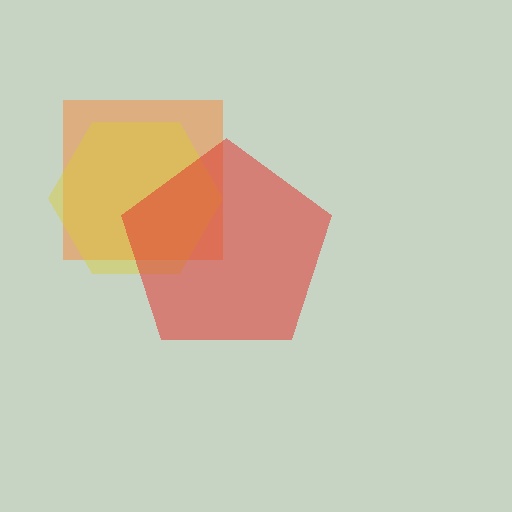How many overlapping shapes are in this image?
There are 3 overlapping shapes in the image.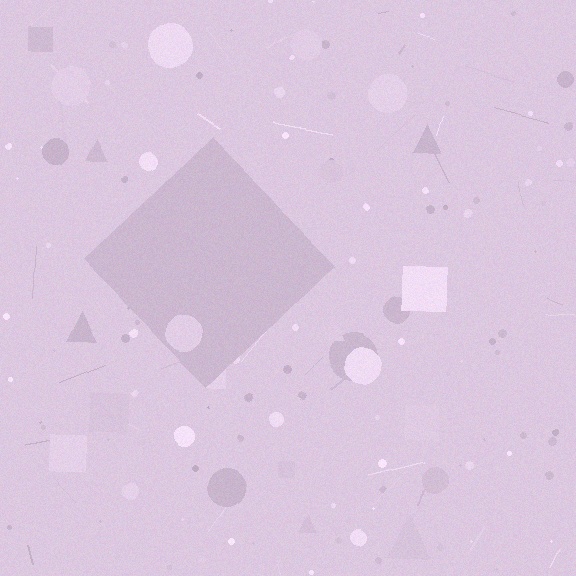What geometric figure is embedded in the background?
A diamond is embedded in the background.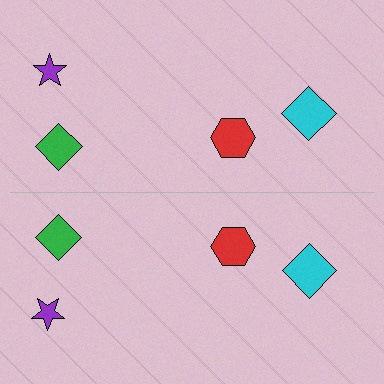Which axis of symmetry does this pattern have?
The pattern has a horizontal axis of symmetry running through the center of the image.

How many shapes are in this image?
There are 8 shapes in this image.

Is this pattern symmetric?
Yes, this pattern has bilateral (reflection) symmetry.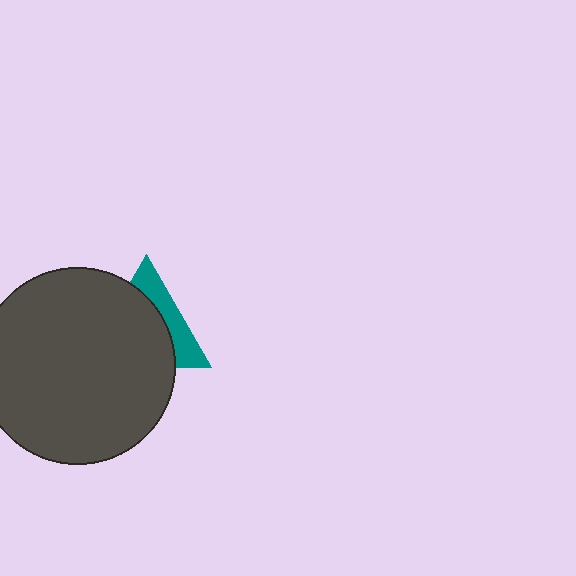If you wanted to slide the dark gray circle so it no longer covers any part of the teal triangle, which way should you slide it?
Slide it toward the lower-left — that is the most direct way to separate the two shapes.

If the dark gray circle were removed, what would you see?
You would see the complete teal triangle.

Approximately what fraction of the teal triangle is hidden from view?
Roughly 65% of the teal triangle is hidden behind the dark gray circle.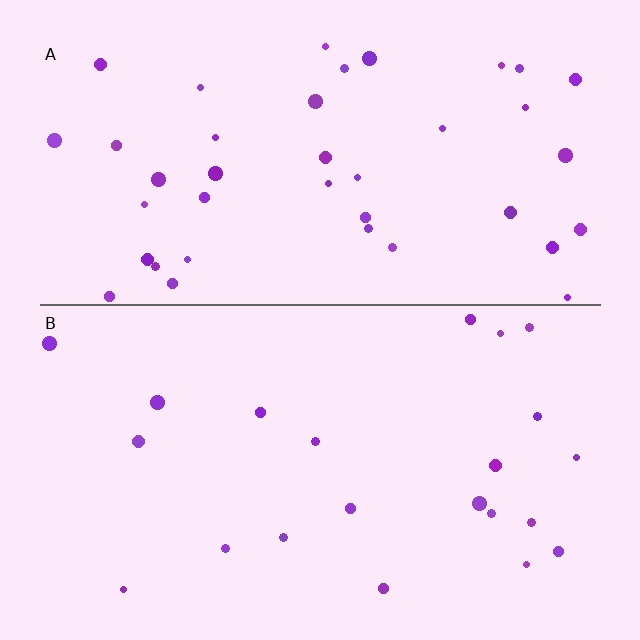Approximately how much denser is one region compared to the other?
Approximately 1.8× — region A over region B.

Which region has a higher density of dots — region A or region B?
A (the top).